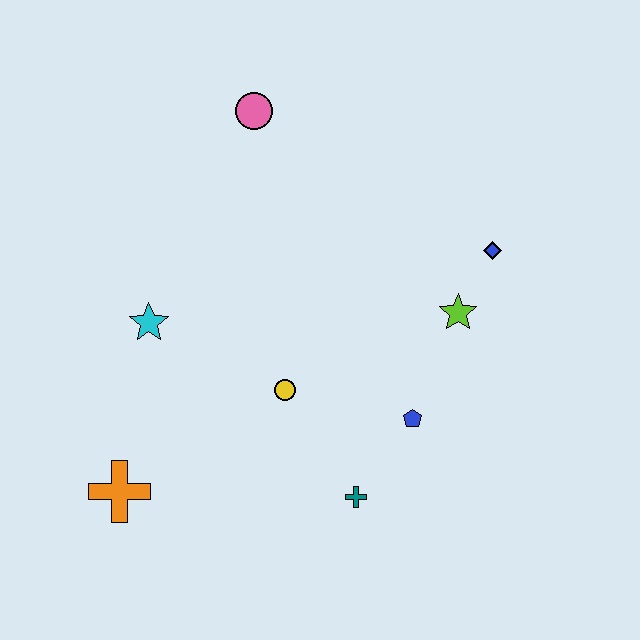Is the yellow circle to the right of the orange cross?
Yes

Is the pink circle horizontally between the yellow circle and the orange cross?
Yes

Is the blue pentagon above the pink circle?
No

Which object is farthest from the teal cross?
The pink circle is farthest from the teal cross.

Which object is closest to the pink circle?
The cyan star is closest to the pink circle.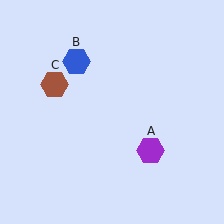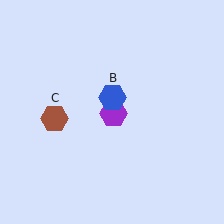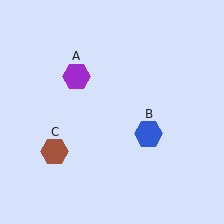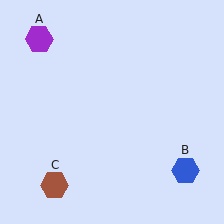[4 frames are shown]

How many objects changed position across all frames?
3 objects changed position: purple hexagon (object A), blue hexagon (object B), brown hexagon (object C).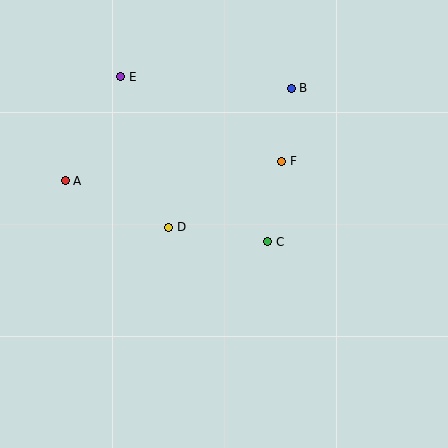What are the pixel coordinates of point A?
Point A is at (65, 181).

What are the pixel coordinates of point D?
Point D is at (169, 228).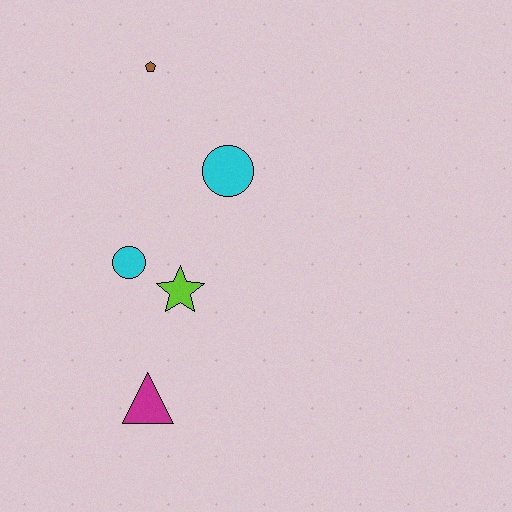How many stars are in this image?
There is 1 star.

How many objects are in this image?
There are 5 objects.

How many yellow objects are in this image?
There are no yellow objects.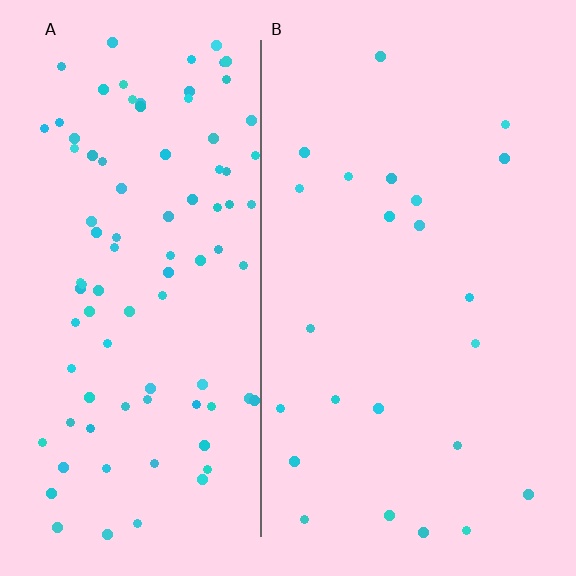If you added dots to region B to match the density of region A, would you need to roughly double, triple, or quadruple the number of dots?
Approximately quadruple.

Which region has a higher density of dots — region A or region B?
A (the left).